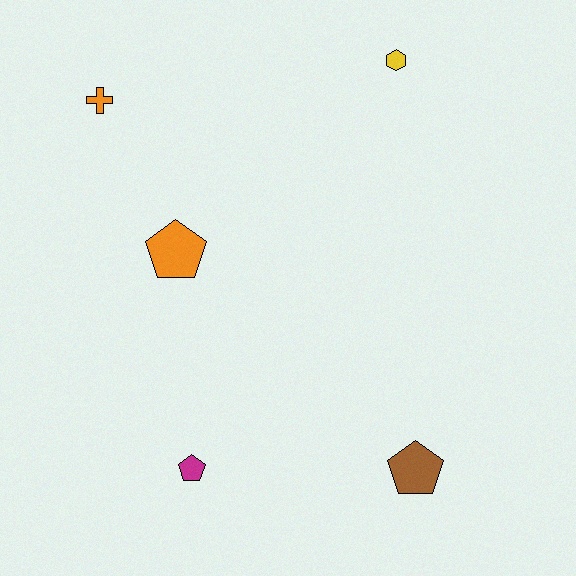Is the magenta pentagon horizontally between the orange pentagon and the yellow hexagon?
Yes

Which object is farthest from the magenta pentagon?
The yellow hexagon is farthest from the magenta pentagon.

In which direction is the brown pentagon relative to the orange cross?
The brown pentagon is below the orange cross.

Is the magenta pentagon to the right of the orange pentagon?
Yes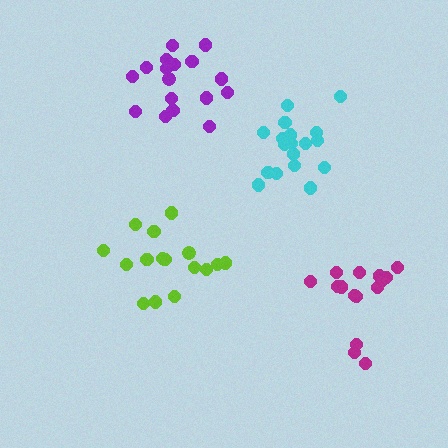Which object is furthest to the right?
The magenta cluster is rightmost.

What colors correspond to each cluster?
The clusters are colored: purple, lime, cyan, magenta.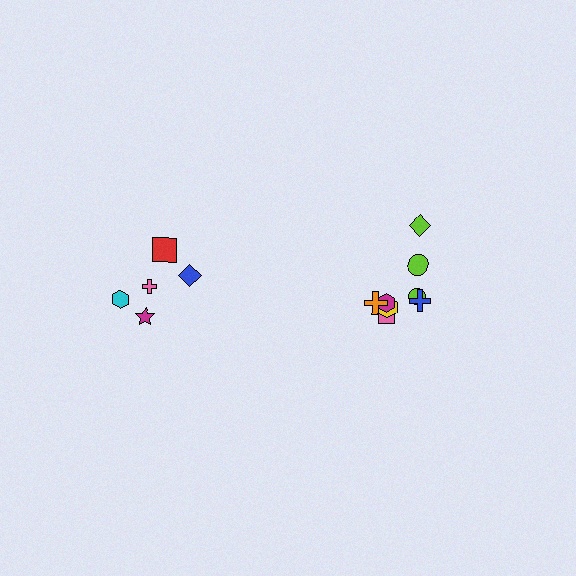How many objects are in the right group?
There are 8 objects.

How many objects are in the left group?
There are 5 objects.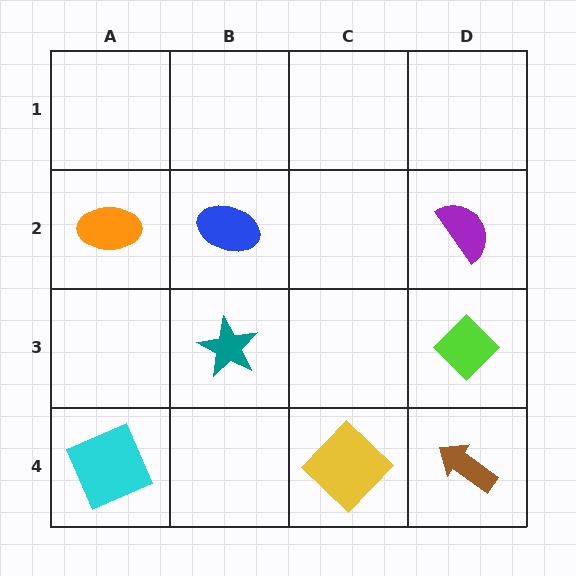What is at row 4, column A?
A cyan square.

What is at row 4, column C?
A yellow diamond.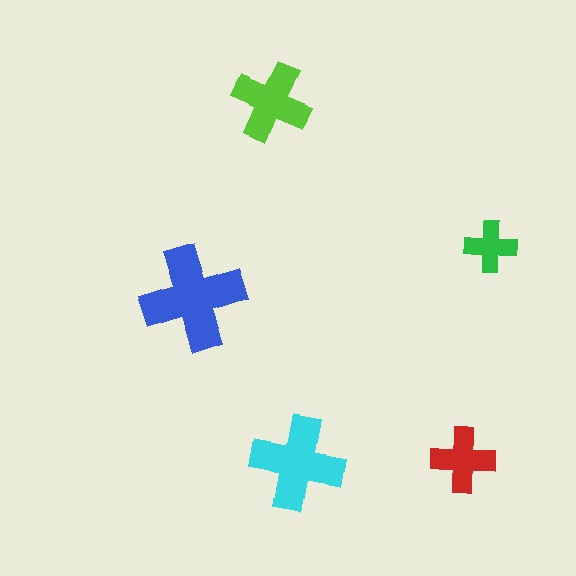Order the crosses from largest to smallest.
the blue one, the cyan one, the lime one, the red one, the green one.